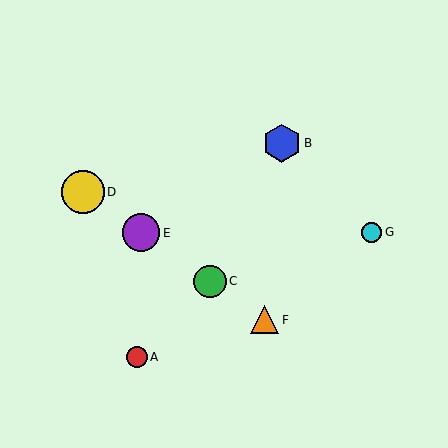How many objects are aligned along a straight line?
4 objects (C, D, E, F) are aligned along a straight line.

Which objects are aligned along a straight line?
Objects C, D, E, F are aligned along a straight line.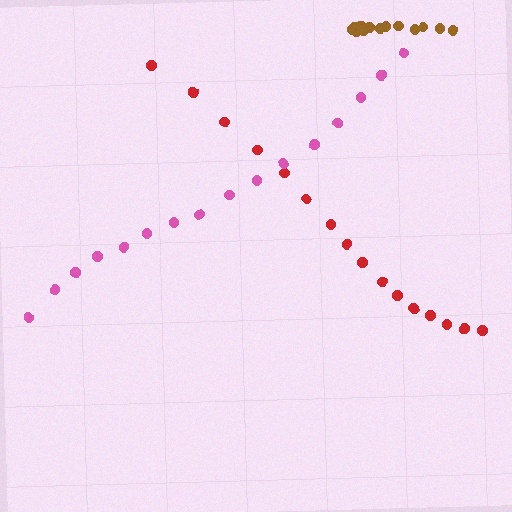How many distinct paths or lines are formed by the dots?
There are 3 distinct paths.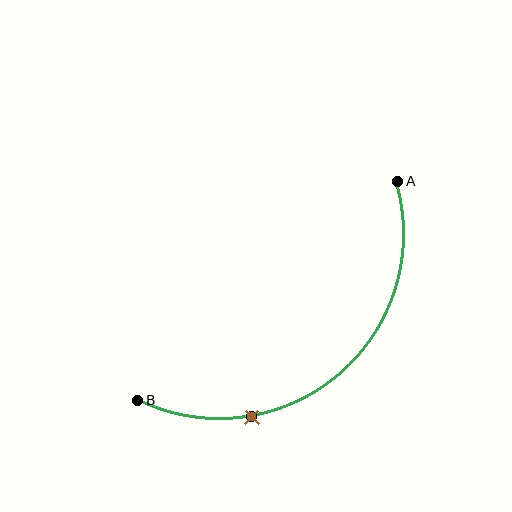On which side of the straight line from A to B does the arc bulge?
The arc bulges below and to the right of the straight line connecting A and B.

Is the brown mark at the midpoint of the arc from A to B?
No. The brown mark lies on the arc but is closer to endpoint B. The arc midpoint would be at the point on the curve equidistant along the arc from both A and B.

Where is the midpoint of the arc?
The arc midpoint is the point on the curve farthest from the straight line joining A and B. It sits below and to the right of that line.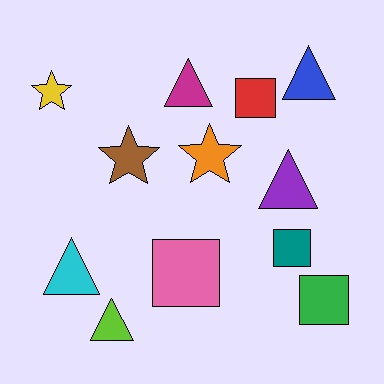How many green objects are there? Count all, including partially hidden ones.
There is 1 green object.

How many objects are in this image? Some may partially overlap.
There are 12 objects.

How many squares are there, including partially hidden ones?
There are 4 squares.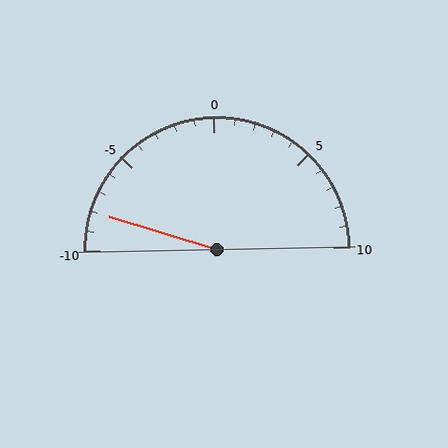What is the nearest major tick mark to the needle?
The nearest major tick mark is -10.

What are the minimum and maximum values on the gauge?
The gauge ranges from -10 to 10.